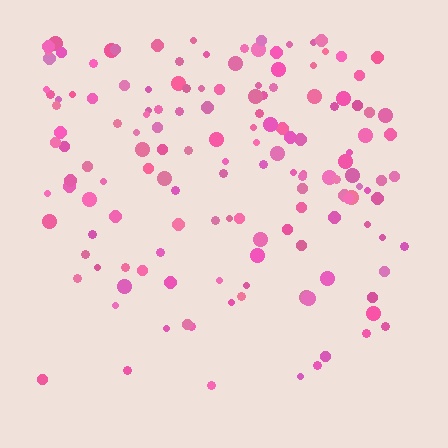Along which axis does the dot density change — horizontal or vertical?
Vertical.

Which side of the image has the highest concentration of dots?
The top.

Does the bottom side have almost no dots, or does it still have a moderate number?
Still a moderate number, just noticeably fewer than the top.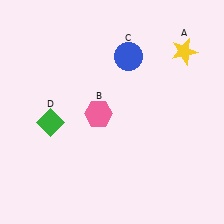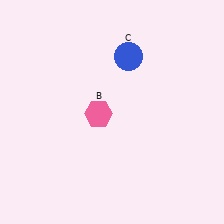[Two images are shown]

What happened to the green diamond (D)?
The green diamond (D) was removed in Image 2. It was in the bottom-left area of Image 1.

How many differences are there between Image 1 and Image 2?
There are 2 differences between the two images.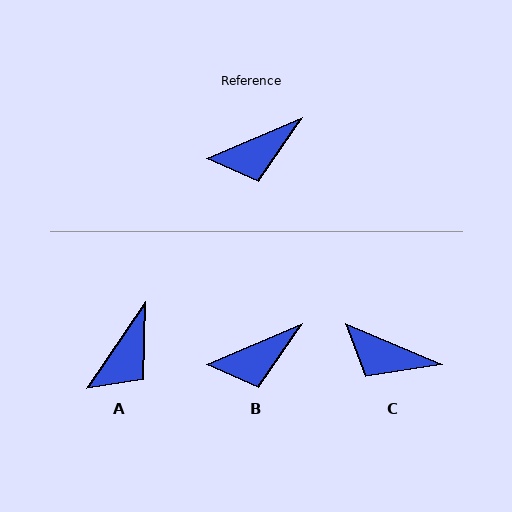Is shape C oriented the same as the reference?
No, it is off by about 46 degrees.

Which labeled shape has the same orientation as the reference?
B.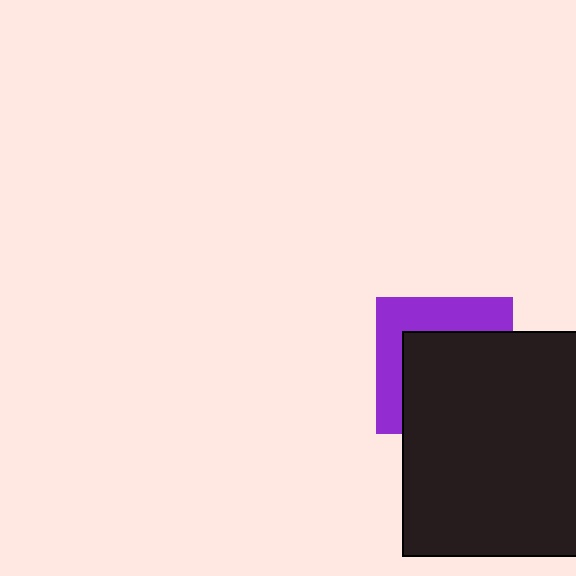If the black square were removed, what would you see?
You would see the complete purple square.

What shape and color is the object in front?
The object in front is a black square.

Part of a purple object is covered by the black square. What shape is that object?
It is a square.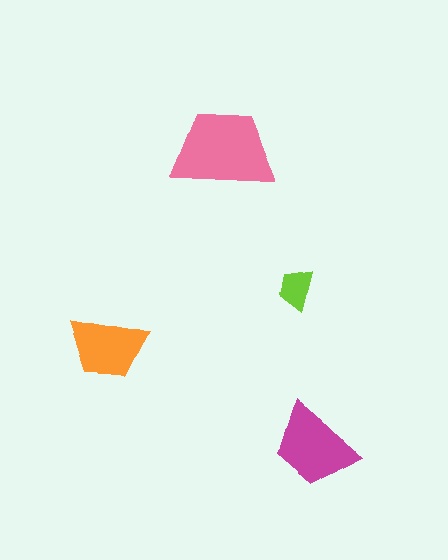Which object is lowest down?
The magenta trapezoid is bottommost.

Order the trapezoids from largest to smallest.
the pink one, the magenta one, the orange one, the lime one.